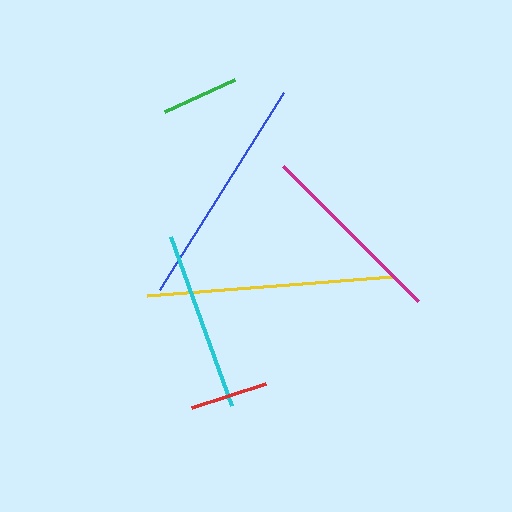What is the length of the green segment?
The green segment is approximately 77 pixels long.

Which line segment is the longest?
The yellow line is the longest at approximately 246 pixels.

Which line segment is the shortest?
The green line is the shortest at approximately 77 pixels.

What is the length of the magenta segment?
The magenta segment is approximately 191 pixels long.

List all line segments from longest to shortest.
From longest to shortest: yellow, blue, magenta, cyan, red, green.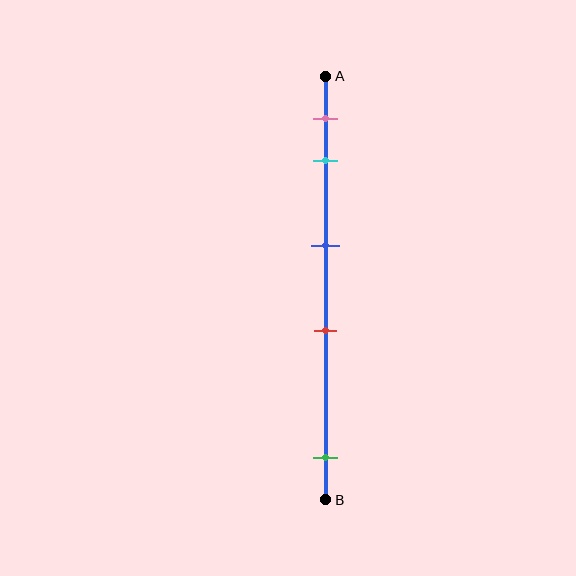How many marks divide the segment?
There are 5 marks dividing the segment.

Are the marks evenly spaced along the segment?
No, the marks are not evenly spaced.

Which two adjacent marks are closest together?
The pink and cyan marks are the closest adjacent pair.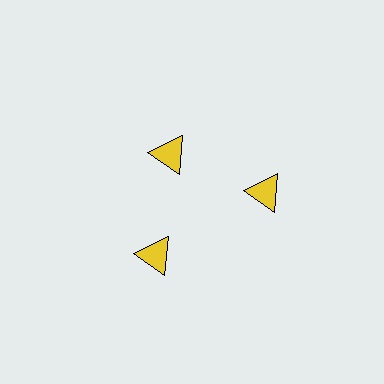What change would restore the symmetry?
The symmetry would be restored by moving it outward, back onto the ring so that all 3 triangles sit at equal angles and equal distance from the center.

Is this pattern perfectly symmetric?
No. The 3 yellow triangles are arranged in a ring, but one element near the 11 o'clock position is pulled inward toward the center, breaking the 3-fold rotational symmetry.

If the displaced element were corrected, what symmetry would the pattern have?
It would have 3-fold rotational symmetry — the pattern would map onto itself every 120 degrees.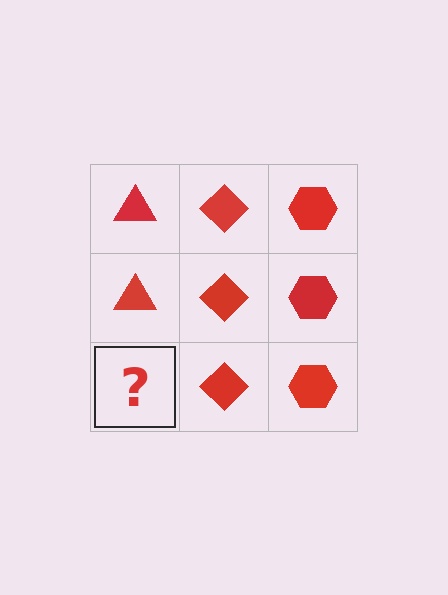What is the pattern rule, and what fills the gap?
The rule is that each column has a consistent shape. The gap should be filled with a red triangle.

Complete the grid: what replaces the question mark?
The question mark should be replaced with a red triangle.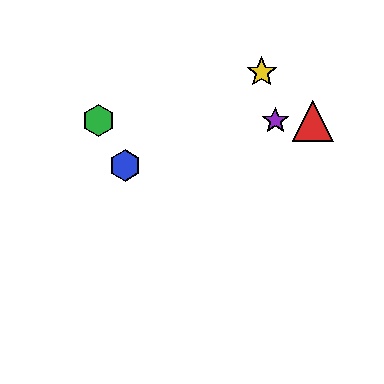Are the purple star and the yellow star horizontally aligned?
No, the purple star is at y≈121 and the yellow star is at y≈72.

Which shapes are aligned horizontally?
The red triangle, the green hexagon, the purple star are aligned horizontally.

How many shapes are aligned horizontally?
3 shapes (the red triangle, the green hexagon, the purple star) are aligned horizontally.